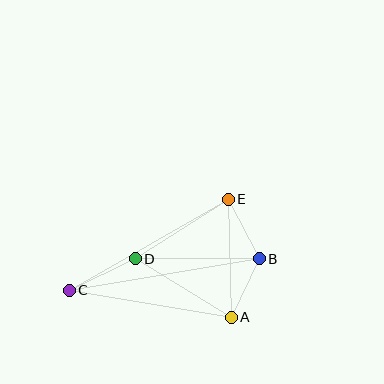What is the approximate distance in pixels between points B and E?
The distance between B and E is approximately 67 pixels.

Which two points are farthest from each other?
Points B and C are farthest from each other.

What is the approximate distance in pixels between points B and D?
The distance between B and D is approximately 124 pixels.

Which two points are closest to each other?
Points A and B are closest to each other.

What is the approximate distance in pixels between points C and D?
The distance between C and D is approximately 73 pixels.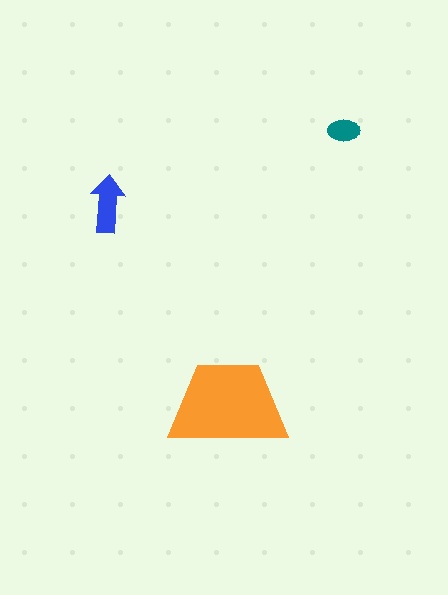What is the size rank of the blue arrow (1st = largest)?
2nd.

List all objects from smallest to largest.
The teal ellipse, the blue arrow, the orange trapezoid.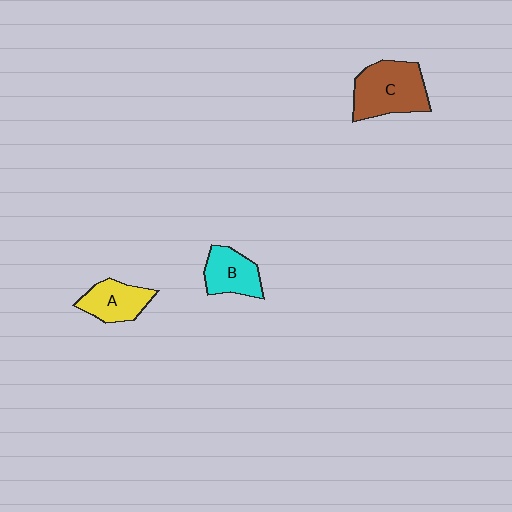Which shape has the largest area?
Shape C (brown).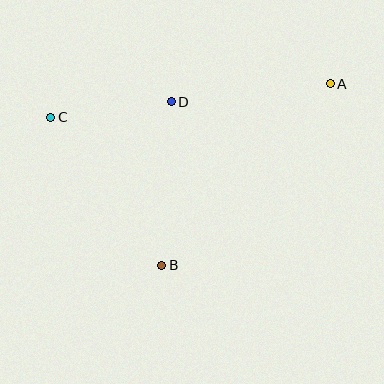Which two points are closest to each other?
Points C and D are closest to each other.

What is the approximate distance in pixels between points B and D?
The distance between B and D is approximately 163 pixels.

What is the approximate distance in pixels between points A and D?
The distance between A and D is approximately 160 pixels.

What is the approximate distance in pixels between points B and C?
The distance between B and C is approximately 185 pixels.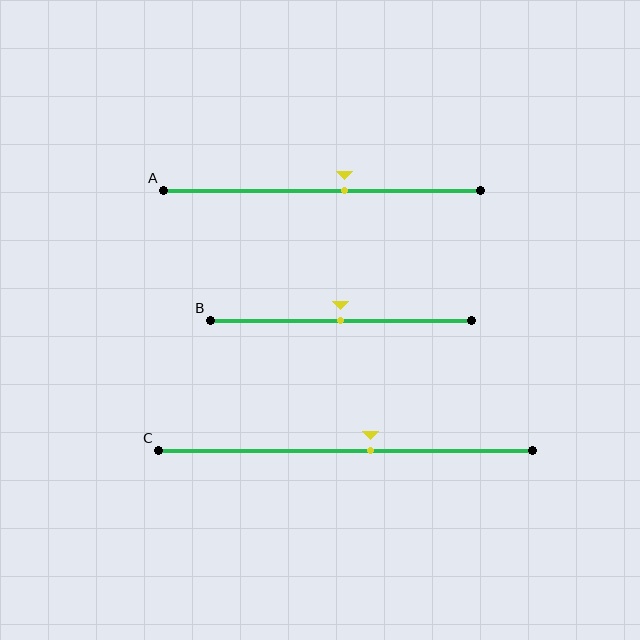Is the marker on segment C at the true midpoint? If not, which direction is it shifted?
No, the marker on segment C is shifted to the right by about 7% of the segment length.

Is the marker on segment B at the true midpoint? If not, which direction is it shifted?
Yes, the marker on segment B is at the true midpoint.